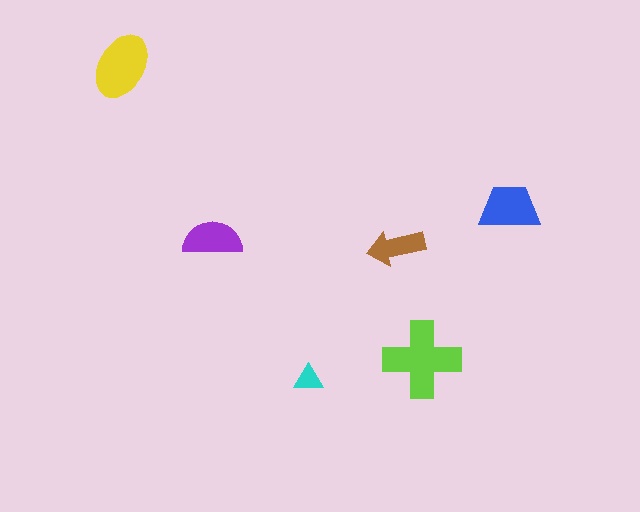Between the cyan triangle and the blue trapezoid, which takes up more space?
The blue trapezoid.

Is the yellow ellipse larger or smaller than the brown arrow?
Larger.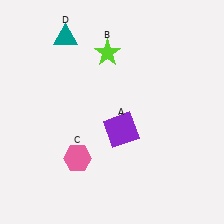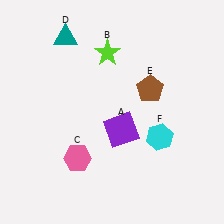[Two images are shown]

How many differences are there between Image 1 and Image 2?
There are 2 differences between the two images.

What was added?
A brown pentagon (E), a cyan hexagon (F) were added in Image 2.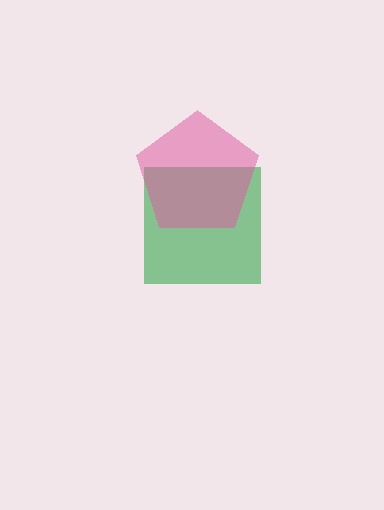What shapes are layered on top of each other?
The layered shapes are: a green square, a pink pentagon.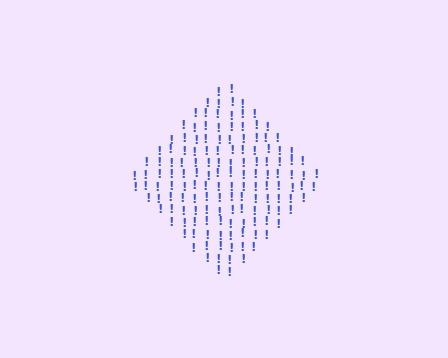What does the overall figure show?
The overall figure shows a diamond.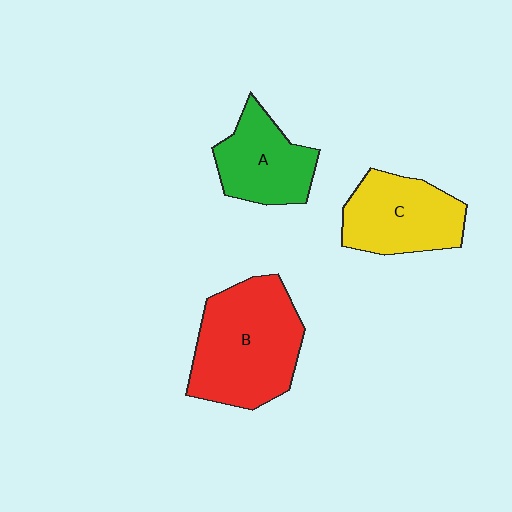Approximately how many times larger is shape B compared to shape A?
Approximately 1.6 times.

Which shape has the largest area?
Shape B (red).